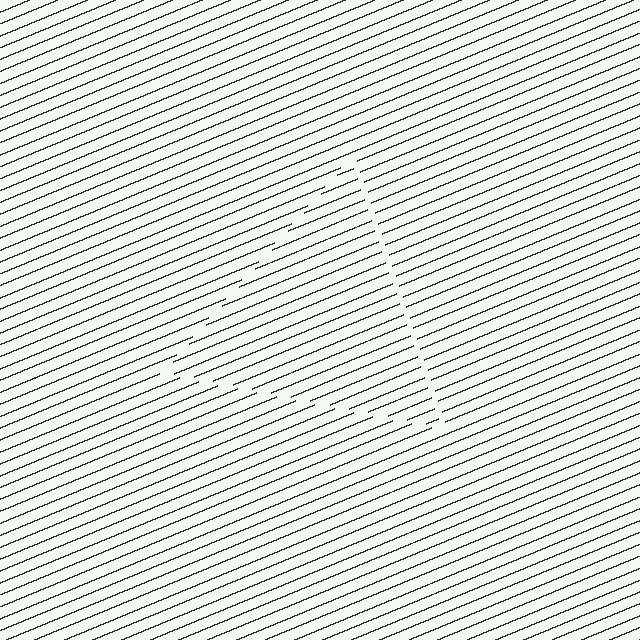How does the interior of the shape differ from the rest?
The interior of the shape contains the same grating, shifted by half a period — the contour is defined by the phase discontinuity where line-ends from the inner and outer gratings abut.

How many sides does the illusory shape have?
3 sides — the line-ends trace a triangle.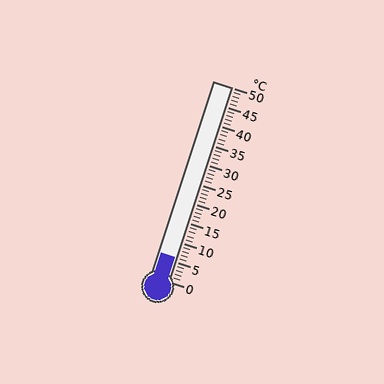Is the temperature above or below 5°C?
The temperature is above 5°C.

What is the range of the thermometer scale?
The thermometer scale ranges from 0°C to 50°C.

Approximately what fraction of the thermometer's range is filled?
The thermometer is filled to approximately 10% of its range.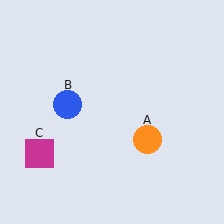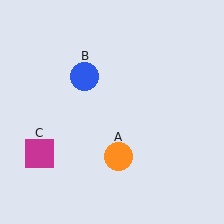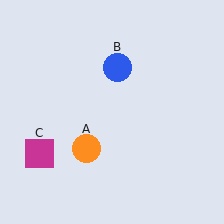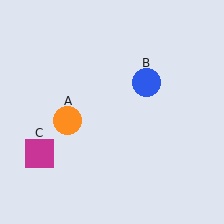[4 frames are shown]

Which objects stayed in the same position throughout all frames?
Magenta square (object C) remained stationary.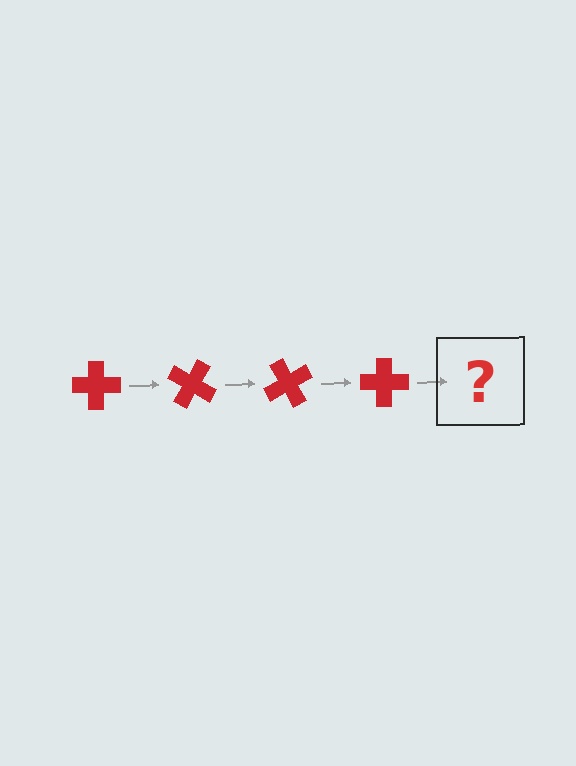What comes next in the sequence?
The next element should be a red cross rotated 120 degrees.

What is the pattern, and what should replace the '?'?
The pattern is that the cross rotates 30 degrees each step. The '?' should be a red cross rotated 120 degrees.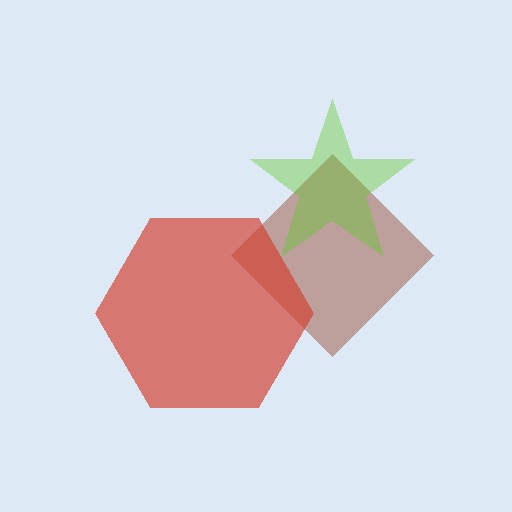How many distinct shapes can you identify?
There are 3 distinct shapes: a brown diamond, a lime star, a red hexagon.